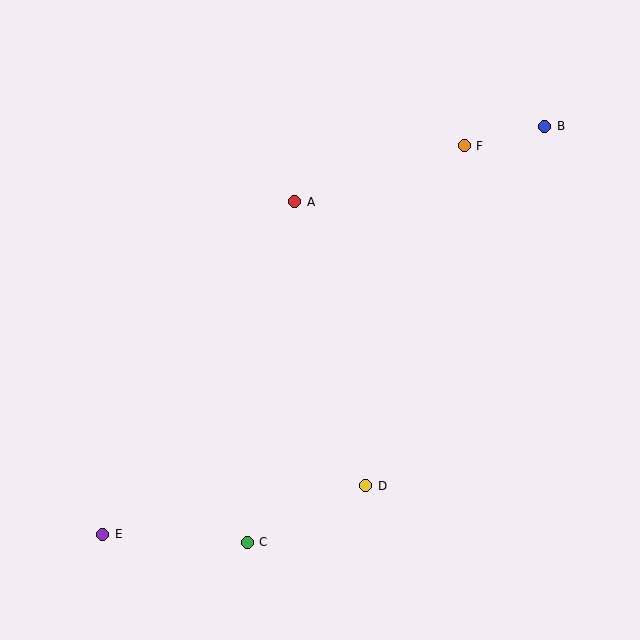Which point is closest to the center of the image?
Point A at (295, 202) is closest to the center.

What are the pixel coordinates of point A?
Point A is at (295, 202).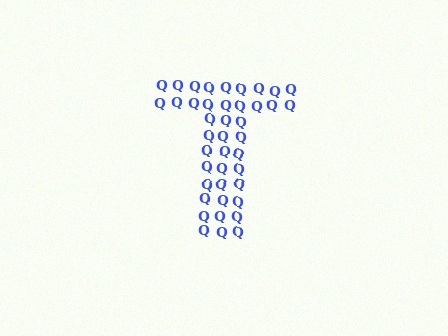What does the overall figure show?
The overall figure shows the letter T.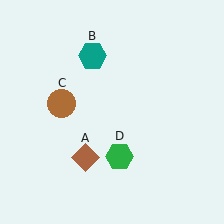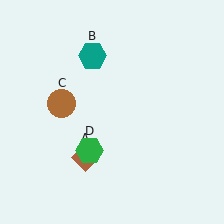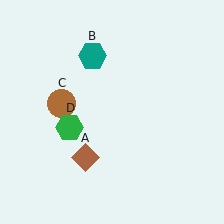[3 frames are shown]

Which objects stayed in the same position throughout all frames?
Brown diamond (object A) and teal hexagon (object B) and brown circle (object C) remained stationary.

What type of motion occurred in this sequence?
The green hexagon (object D) rotated clockwise around the center of the scene.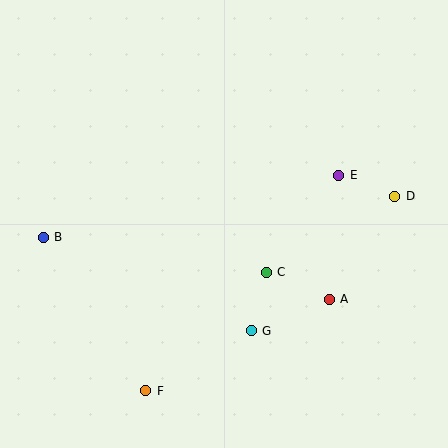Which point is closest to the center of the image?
Point C at (266, 272) is closest to the center.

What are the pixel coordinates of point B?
Point B is at (43, 237).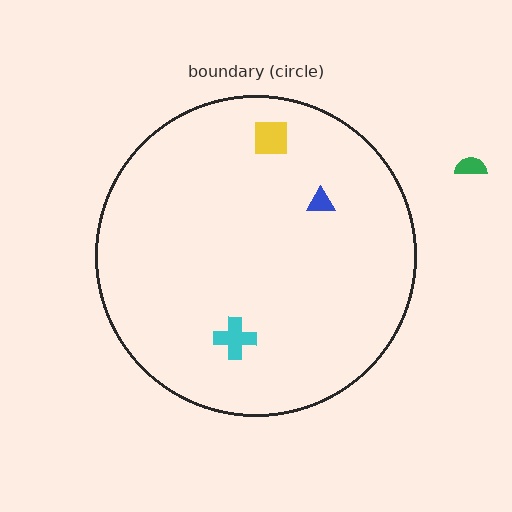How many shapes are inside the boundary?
3 inside, 1 outside.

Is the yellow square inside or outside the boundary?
Inside.